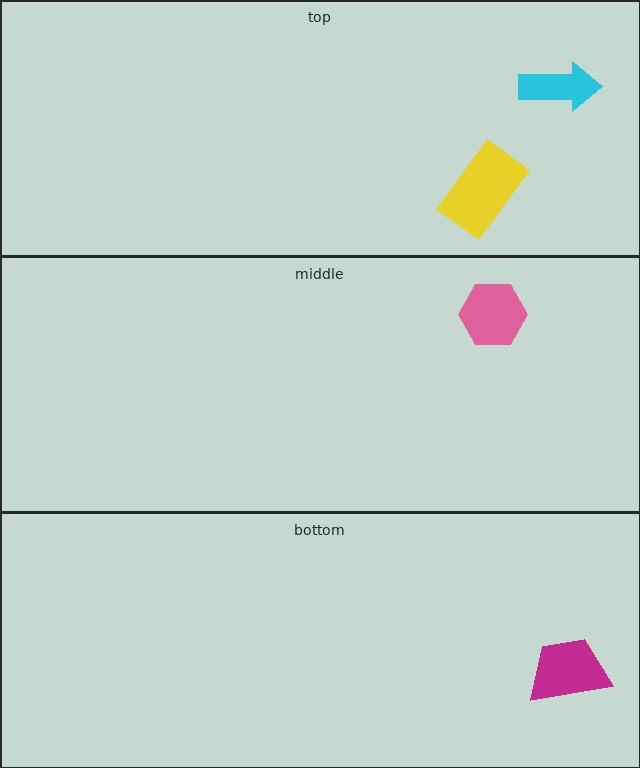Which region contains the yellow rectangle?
The top region.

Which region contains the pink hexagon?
The middle region.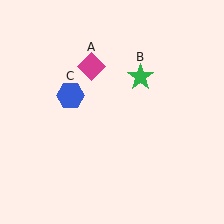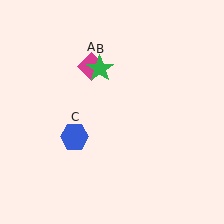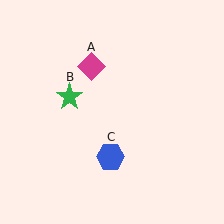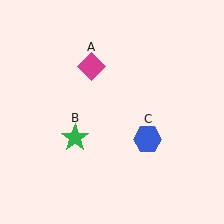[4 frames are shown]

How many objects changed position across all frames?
2 objects changed position: green star (object B), blue hexagon (object C).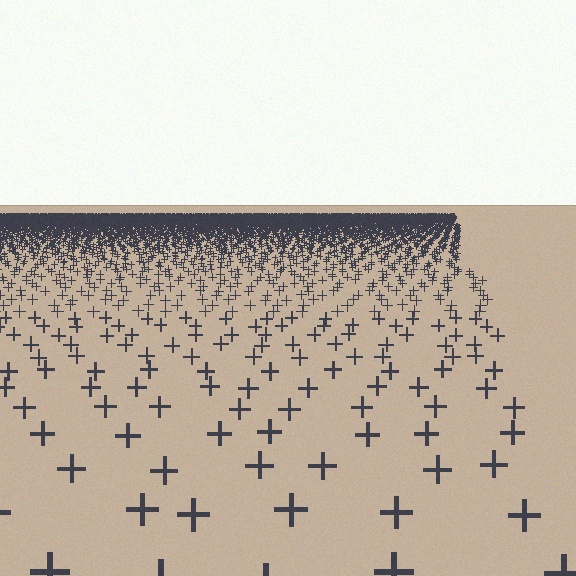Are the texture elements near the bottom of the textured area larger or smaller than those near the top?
Larger. Near the bottom, elements are closer to the viewer and appear at a bigger on-screen size.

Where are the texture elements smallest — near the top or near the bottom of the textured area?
Near the top.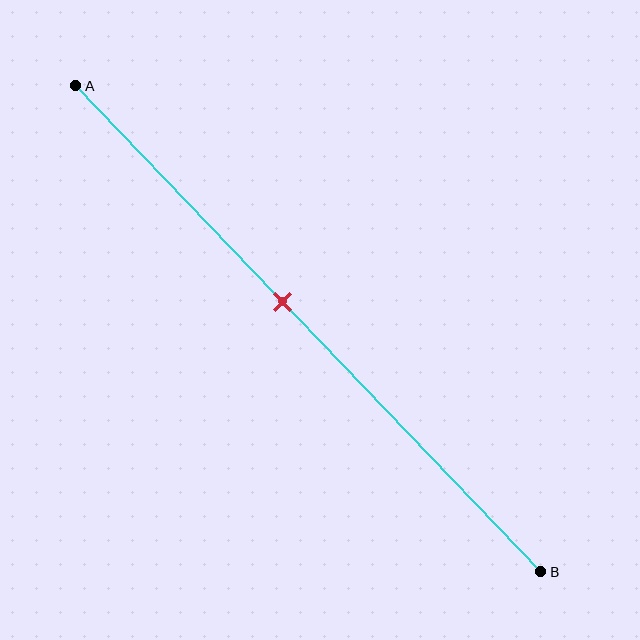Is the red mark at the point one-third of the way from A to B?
No, the mark is at about 45% from A, not at the 33% one-third point.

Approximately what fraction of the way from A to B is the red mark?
The red mark is approximately 45% of the way from A to B.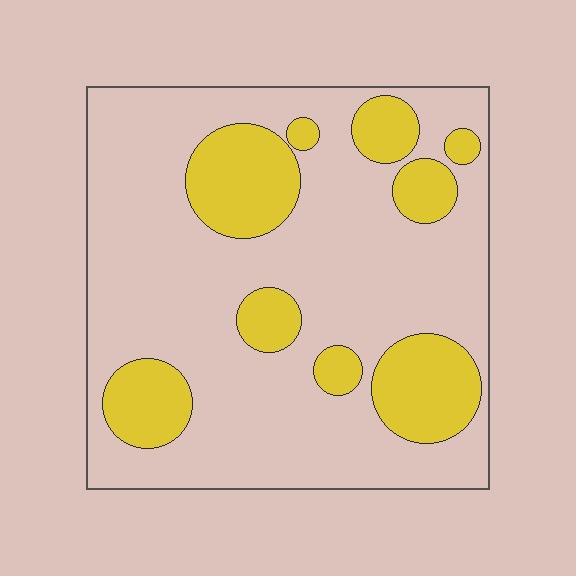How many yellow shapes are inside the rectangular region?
9.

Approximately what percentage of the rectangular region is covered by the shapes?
Approximately 25%.